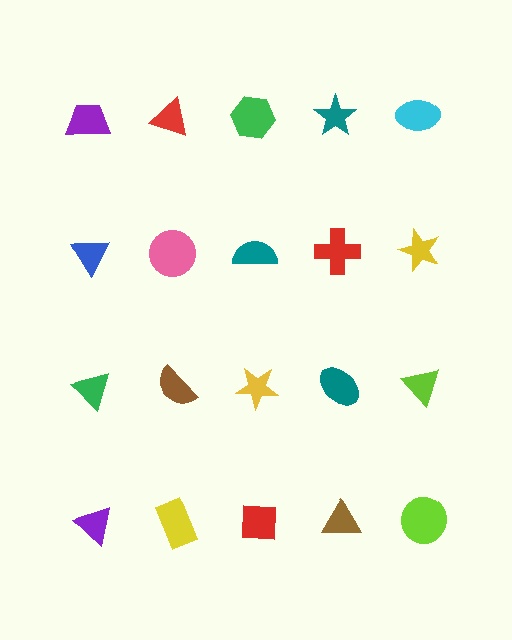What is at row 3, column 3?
A yellow star.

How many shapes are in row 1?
5 shapes.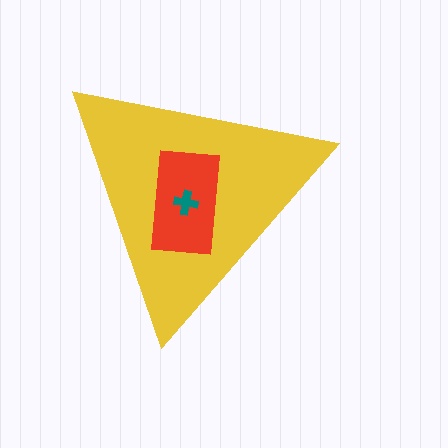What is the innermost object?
The teal cross.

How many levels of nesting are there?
3.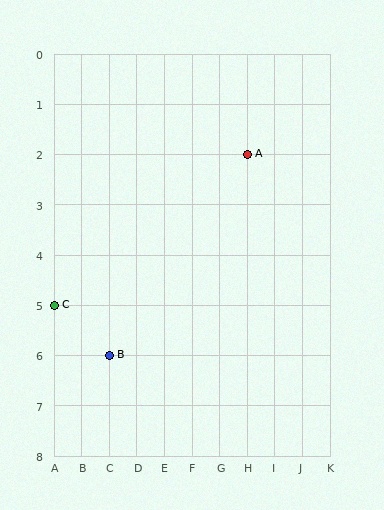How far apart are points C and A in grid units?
Points C and A are 7 columns and 3 rows apart (about 7.6 grid units diagonally).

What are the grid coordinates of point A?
Point A is at grid coordinates (H, 2).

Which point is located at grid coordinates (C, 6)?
Point B is at (C, 6).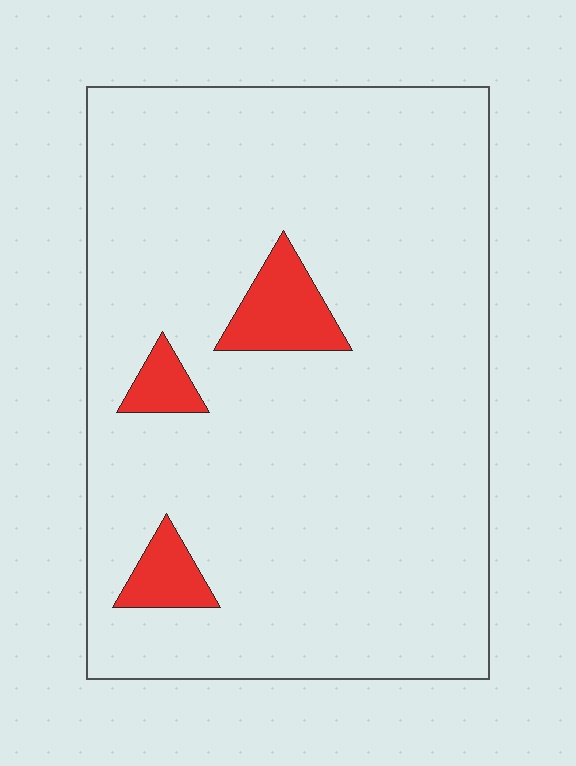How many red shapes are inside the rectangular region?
3.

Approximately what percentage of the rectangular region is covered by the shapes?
Approximately 5%.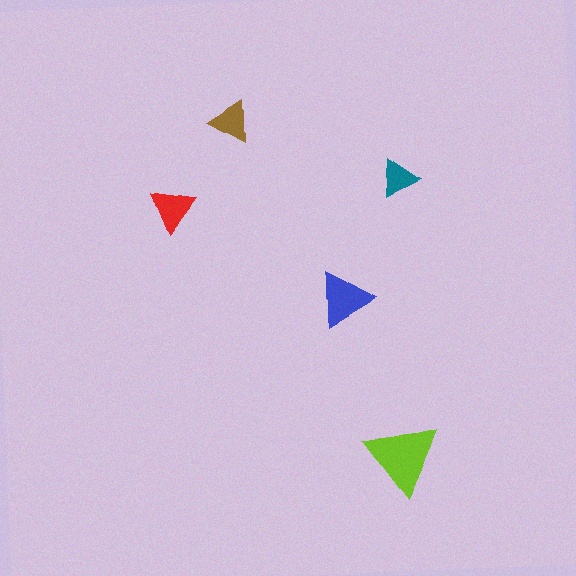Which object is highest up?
The brown triangle is topmost.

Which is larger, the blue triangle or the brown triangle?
The blue one.